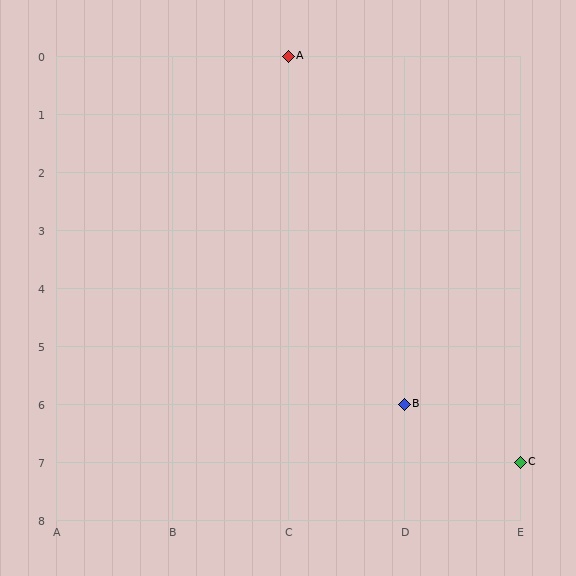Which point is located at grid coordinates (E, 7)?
Point C is at (E, 7).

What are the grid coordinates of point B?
Point B is at grid coordinates (D, 6).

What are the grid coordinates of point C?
Point C is at grid coordinates (E, 7).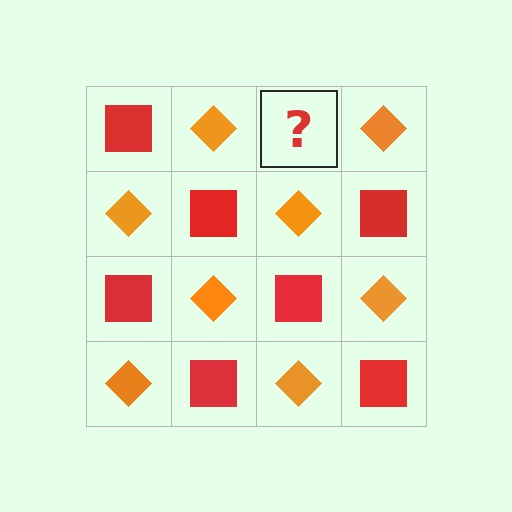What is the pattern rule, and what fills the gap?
The rule is that it alternates red square and orange diamond in a checkerboard pattern. The gap should be filled with a red square.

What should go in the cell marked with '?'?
The missing cell should contain a red square.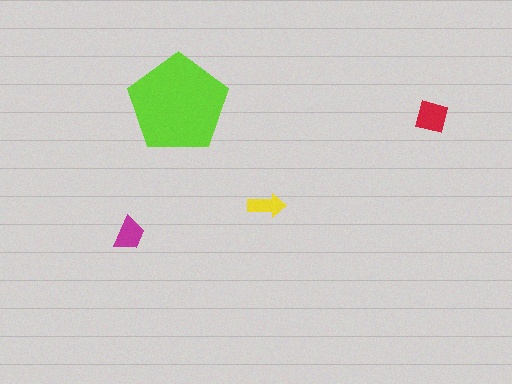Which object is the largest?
The lime pentagon.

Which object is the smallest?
The yellow arrow.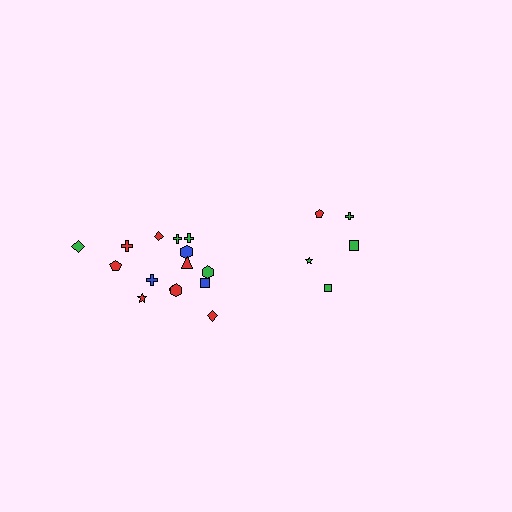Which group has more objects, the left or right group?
The left group.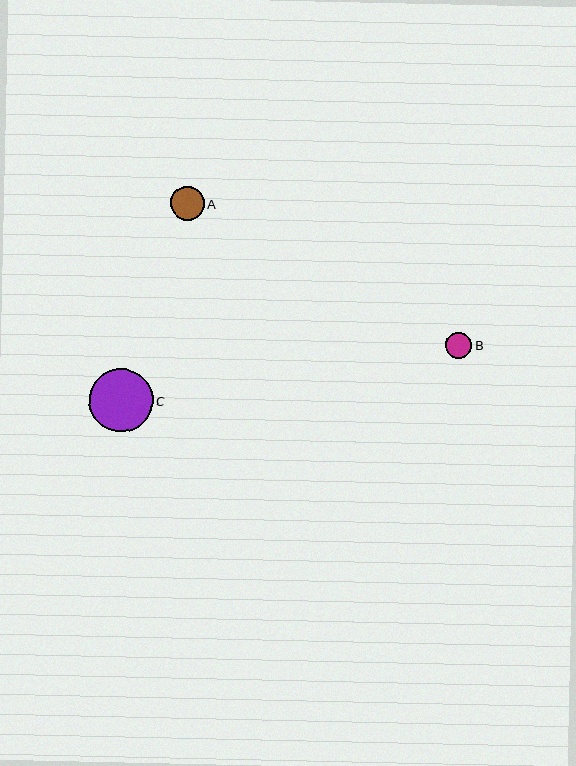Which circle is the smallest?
Circle B is the smallest with a size of approximately 26 pixels.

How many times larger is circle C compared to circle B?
Circle C is approximately 2.5 times the size of circle B.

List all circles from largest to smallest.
From largest to smallest: C, A, B.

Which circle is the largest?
Circle C is the largest with a size of approximately 64 pixels.